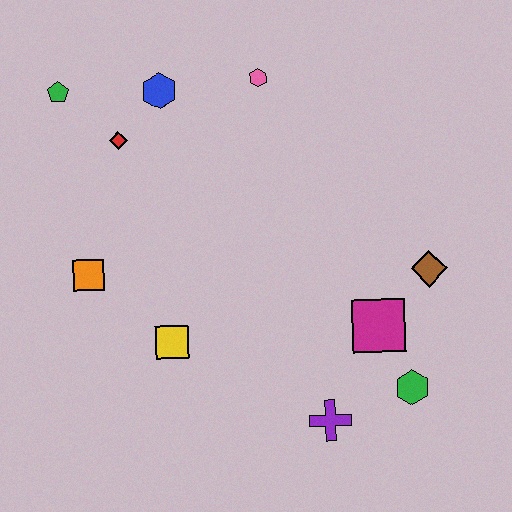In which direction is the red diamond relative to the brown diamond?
The red diamond is to the left of the brown diamond.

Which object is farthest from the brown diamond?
The green pentagon is farthest from the brown diamond.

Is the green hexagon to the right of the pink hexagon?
Yes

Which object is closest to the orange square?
The yellow square is closest to the orange square.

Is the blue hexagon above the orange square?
Yes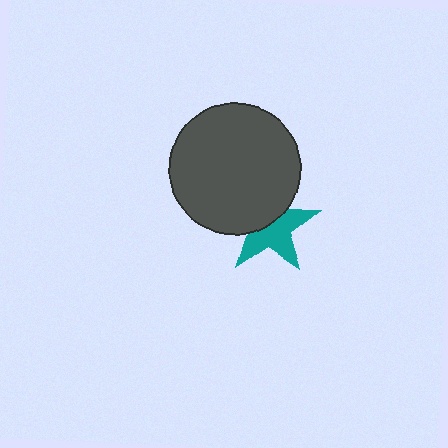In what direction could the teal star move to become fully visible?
The teal star could move toward the lower-right. That would shift it out from behind the dark gray circle entirely.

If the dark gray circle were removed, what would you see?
You would see the complete teal star.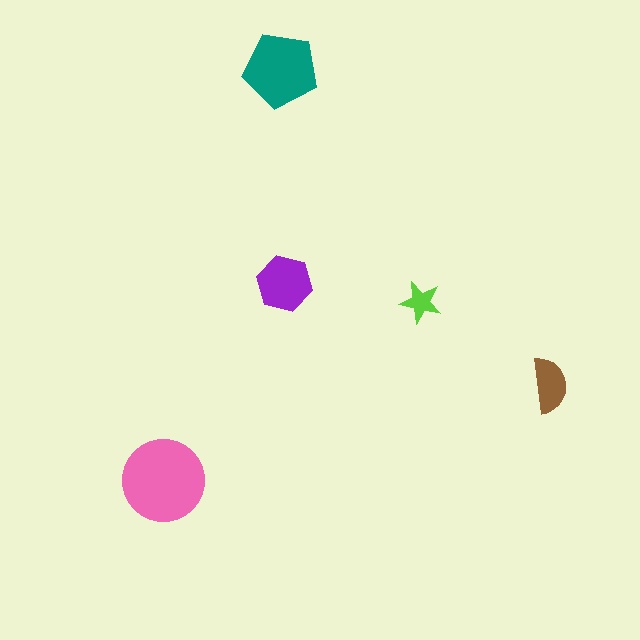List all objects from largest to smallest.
The pink circle, the teal pentagon, the purple hexagon, the brown semicircle, the lime star.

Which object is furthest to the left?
The pink circle is leftmost.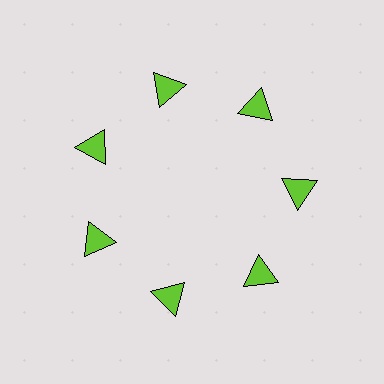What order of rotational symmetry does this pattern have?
This pattern has 7-fold rotational symmetry.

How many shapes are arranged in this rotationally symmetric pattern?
There are 7 shapes, arranged in 7 groups of 1.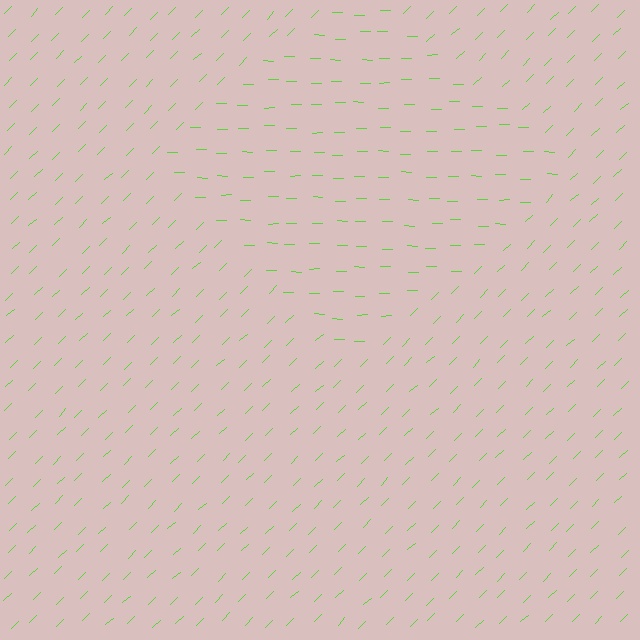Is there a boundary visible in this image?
Yes, there is a texture boundary formed by a change in line orientation.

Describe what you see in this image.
The image is filled with small lime line segments. A diamond region in the image has lines oriented differently from the surrounding lines, creating a visible texture boundary.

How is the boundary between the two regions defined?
The boundary is defined purely by a change in line orientation (approximately 45 degrees difference). All lines are the same color and thickness.